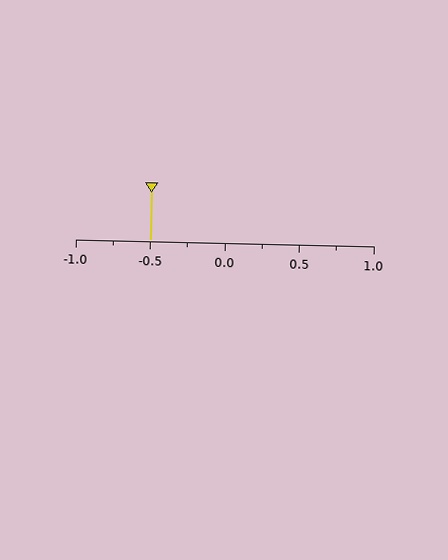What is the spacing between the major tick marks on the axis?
The major ticks are spaced 0.5 apart.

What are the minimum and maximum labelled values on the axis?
The axis runs from -1.0 to 1.0.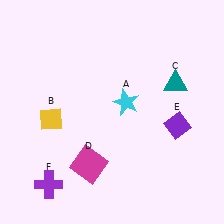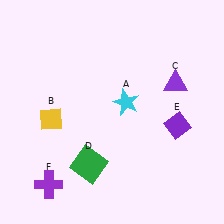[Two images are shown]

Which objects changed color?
C changed from teal to purple. D changed from magenta to green.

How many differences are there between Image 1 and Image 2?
There are 2 differences between the two images.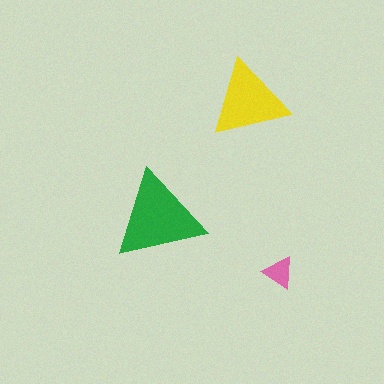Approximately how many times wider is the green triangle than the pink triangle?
About 3 times wider.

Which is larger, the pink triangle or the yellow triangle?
The yellow one.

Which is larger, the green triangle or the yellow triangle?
The green one.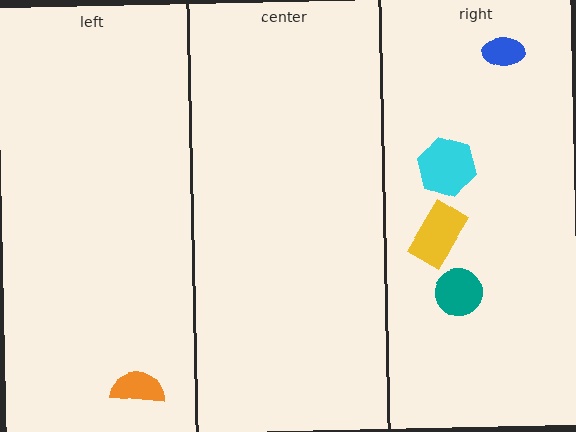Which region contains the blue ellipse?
The right region.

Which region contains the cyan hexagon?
The right region.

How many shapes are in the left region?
1.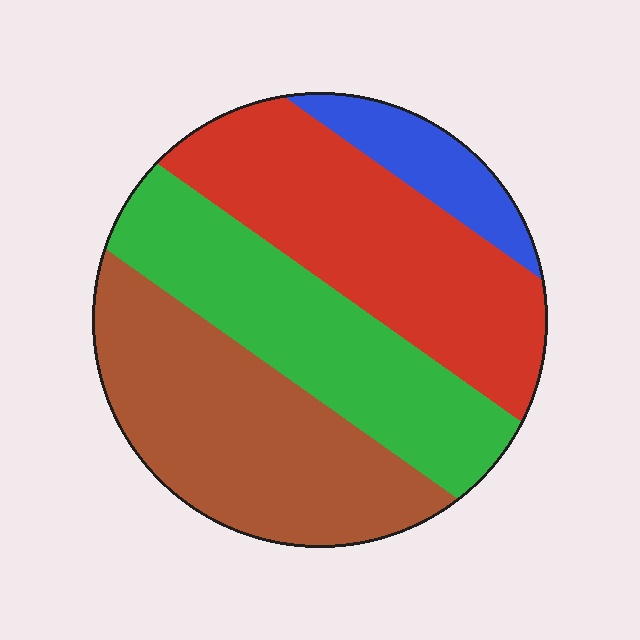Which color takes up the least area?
Blue, at roughly 10%.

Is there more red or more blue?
Red.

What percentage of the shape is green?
Green takes up about one quarter (1/4) of the shape.